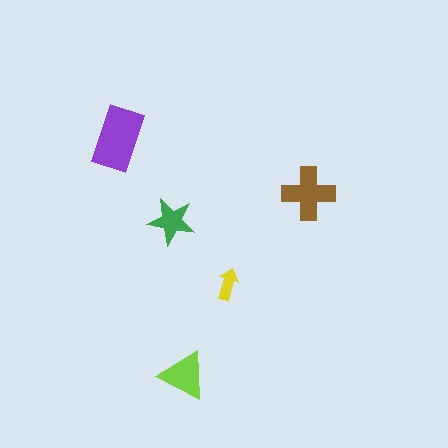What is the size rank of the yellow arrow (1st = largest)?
5th.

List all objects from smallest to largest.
The yellow arrow, the green star, the lime triangle, the brown cross, the purple rectangle.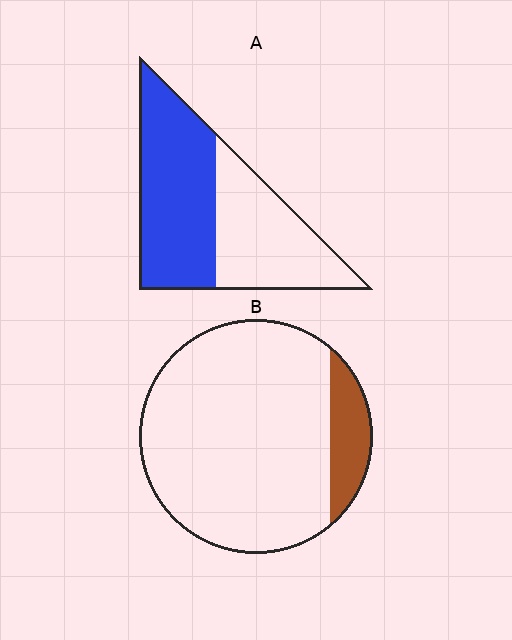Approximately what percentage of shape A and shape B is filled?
A is approximately 55% and B is approximately 15%.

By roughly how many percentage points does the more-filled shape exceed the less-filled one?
By roughly 40 percentage points (A over B).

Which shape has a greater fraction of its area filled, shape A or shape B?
Shape A.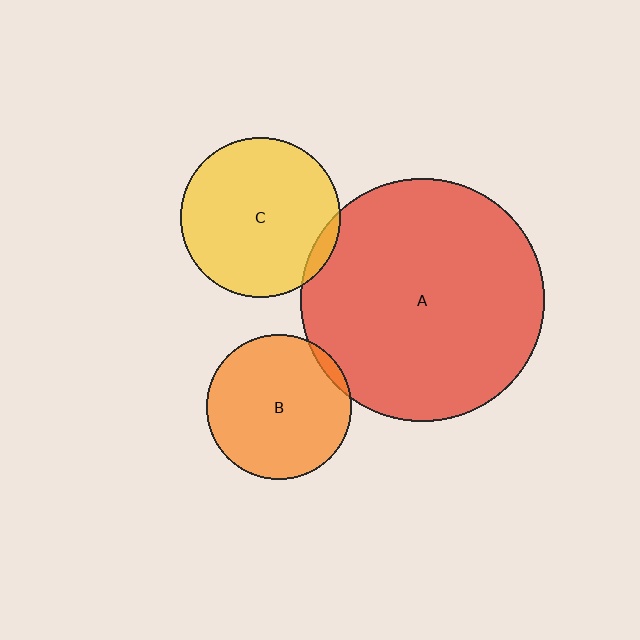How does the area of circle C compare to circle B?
Approximately 1.2 times.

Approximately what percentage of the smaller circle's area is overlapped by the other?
Approximately 5%.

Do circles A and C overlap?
Yes.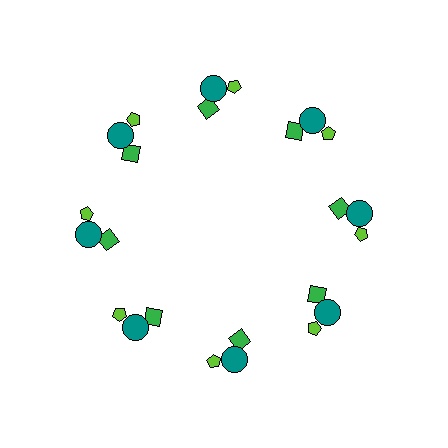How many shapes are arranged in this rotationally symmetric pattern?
There are 24 shapes, arranged in 8 groups of 3.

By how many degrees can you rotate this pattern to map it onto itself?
The pattern maps onto itself every 45 degrees of rotation.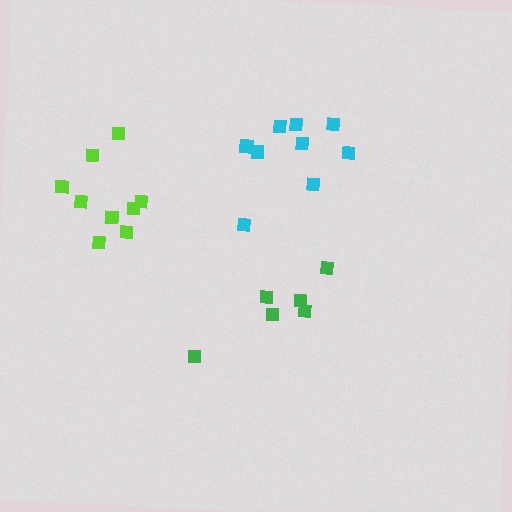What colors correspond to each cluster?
The clusters are colored: cyan, green, lime.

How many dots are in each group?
Group 1: 9 dots, Group 2: 6 dots, Group 3: 9 dots (24 total).